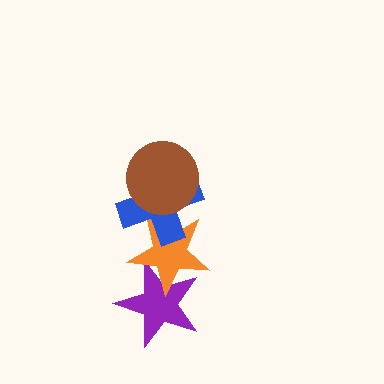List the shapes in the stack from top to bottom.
From top to bottom: the brown circle, the blue cross, the orange star, the purple star.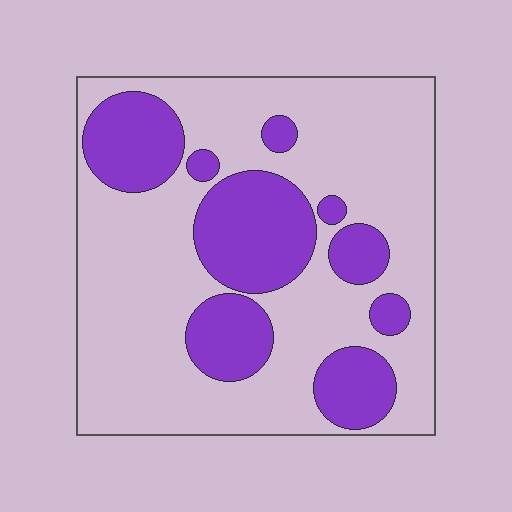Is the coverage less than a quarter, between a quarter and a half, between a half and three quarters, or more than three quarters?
Between a quarter and a half.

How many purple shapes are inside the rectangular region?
9.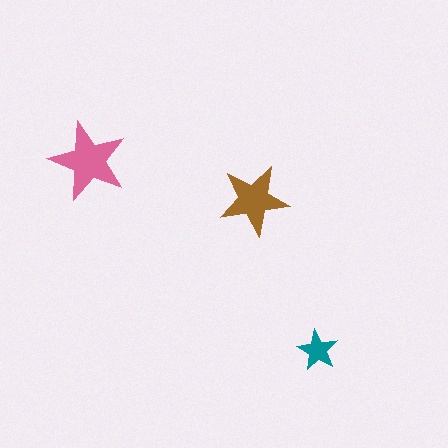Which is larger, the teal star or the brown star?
The brown one.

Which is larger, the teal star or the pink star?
The pink one.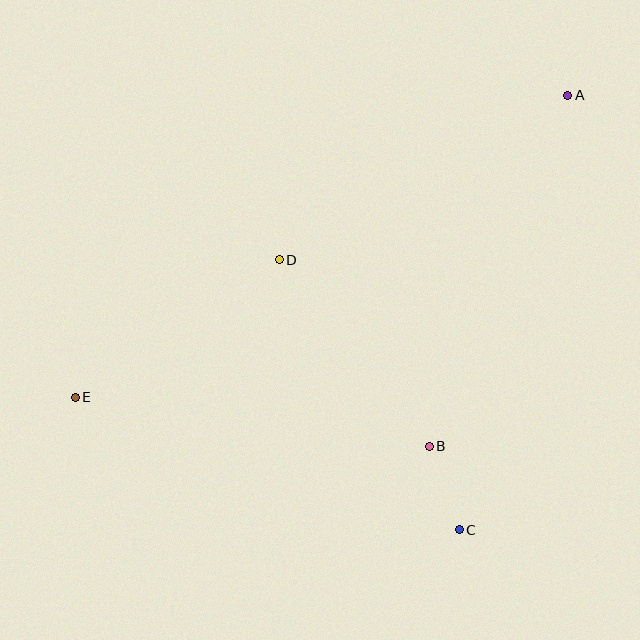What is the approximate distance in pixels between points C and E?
The distance between C and E is approximately 406 pixels.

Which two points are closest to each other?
Points B and C are closest to each other.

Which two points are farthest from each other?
Points A and E are farthest from each other.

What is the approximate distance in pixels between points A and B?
The distance between A and B is approximately 377 pixels.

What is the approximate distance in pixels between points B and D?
The distance between B and D is approximately 239 pixels.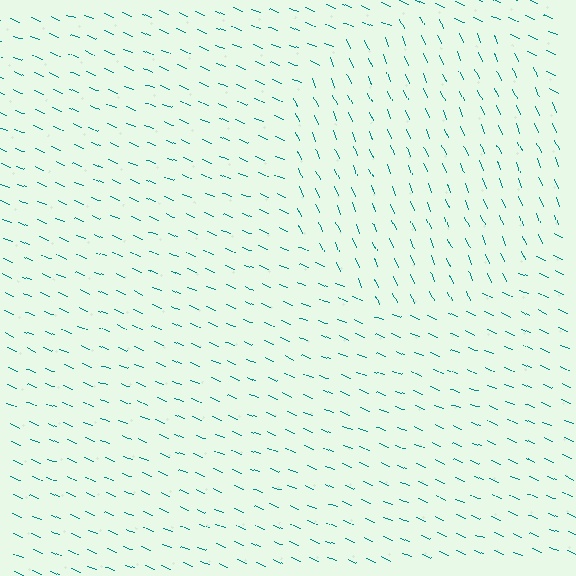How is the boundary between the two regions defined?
The boundary is defined purely by a change in line orientation (approximately 45 degrees difference). All lines are the same color and thickness.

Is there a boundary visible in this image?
Yes, there is a texture boundary formed by a change in line orientation.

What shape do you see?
I see a circle.